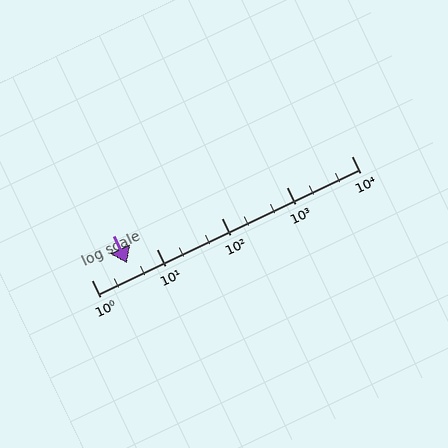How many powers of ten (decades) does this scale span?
The scale spans 4 decades, from 1 to 10000.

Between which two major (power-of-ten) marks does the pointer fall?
The pointer is between 1 and 10.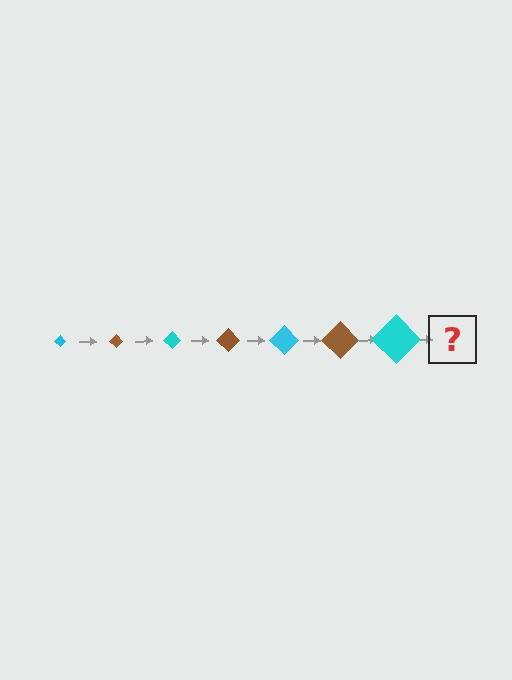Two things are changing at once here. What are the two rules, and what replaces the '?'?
The two rules are that the diamond grows larger each step and the color cycles through cyan and brown. The '?' should be a brown diamond, larger than the previous one.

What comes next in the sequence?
The next element should be a brown diamond, larger than the previous one.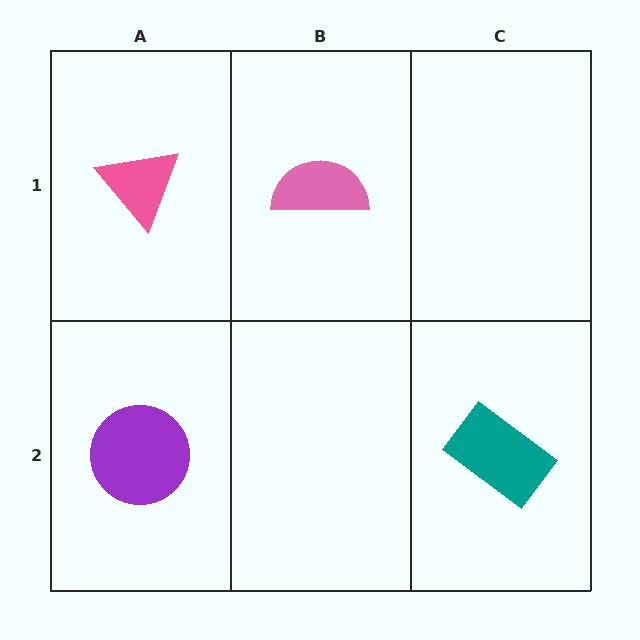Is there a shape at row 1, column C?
No, that cell is empty.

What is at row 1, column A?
A pink triangle.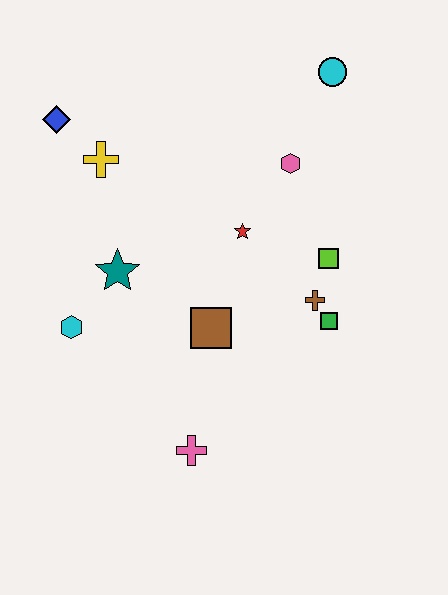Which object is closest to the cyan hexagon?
The teal star is closest to the cyan hexagon.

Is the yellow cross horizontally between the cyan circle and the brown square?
No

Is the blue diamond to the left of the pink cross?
Yes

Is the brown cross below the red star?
Yes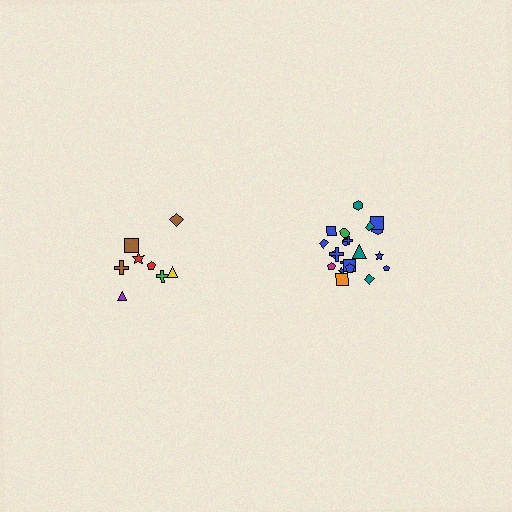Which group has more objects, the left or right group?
The right group.